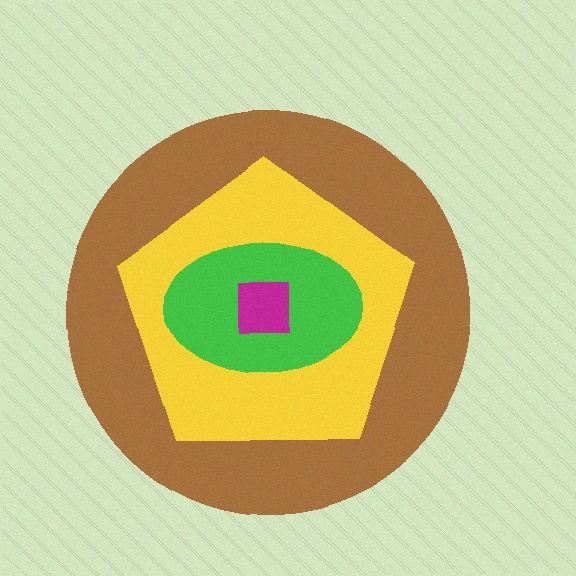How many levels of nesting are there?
4.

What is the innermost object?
The magenta square.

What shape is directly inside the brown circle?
The yellow pentagon.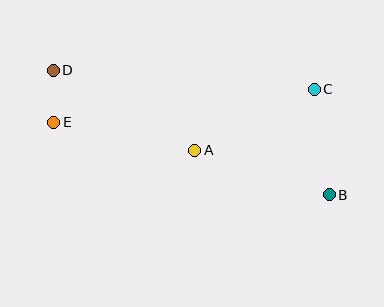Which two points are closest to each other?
Points D and E are closest to each other.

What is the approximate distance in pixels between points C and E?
The distance between C and E is approximately 263 pixels.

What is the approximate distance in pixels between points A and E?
The distance between A and E is approximately 144 pixels.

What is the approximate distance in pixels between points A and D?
The distance between A and D is approximately 163 pixels.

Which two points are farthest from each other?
Points B and D are farthest from each other.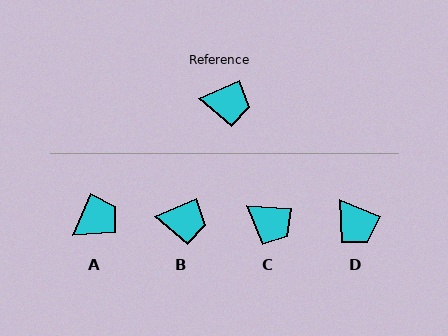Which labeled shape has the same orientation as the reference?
B.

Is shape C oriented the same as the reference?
No, it is off by about 27 degrees.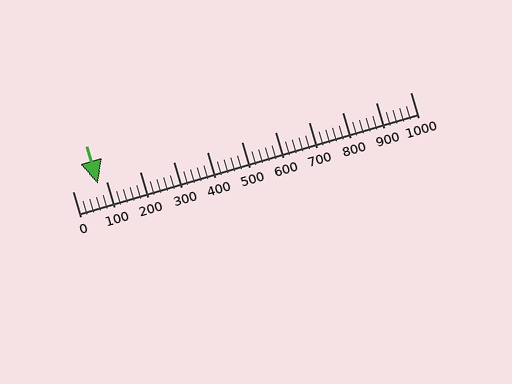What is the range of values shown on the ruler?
The ruler shows values from 0 to 1000.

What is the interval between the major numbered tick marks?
The major tick marks are spaced 100 units apart.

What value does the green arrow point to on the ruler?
The green arrow points to approximately 74.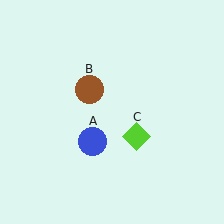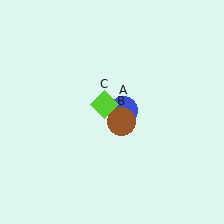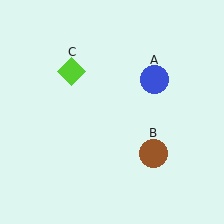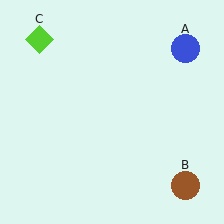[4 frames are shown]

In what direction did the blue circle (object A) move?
The blue circle (object A) moved up and to the right.